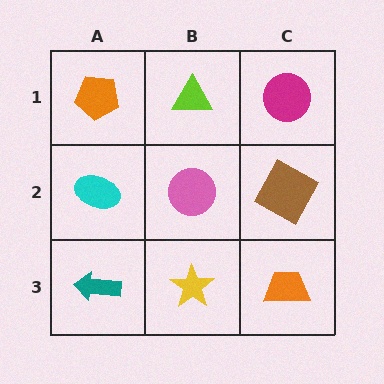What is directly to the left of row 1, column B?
An orange pentagon.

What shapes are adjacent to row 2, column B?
A lime triangle (row 1, column B), a yellow star (row 3, column B), a cyan ellipse (row 2, column A), a brown square (row 2, column C).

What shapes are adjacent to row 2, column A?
An orange pentagon (row 1, column A), a teal arrow (row 3, column A), a pink circle (row 2, column B).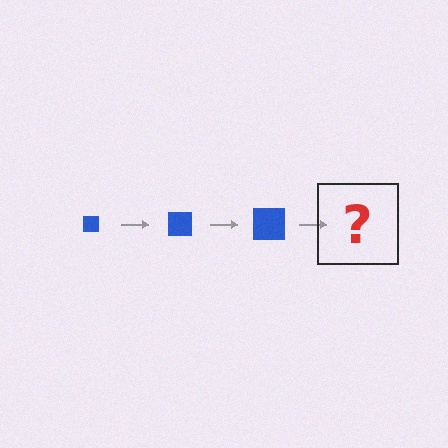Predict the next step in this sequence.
The next step is a blue square, larger than the previous one.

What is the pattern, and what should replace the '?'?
The pattern is that the square gets progressively larger each step. The '?' should be a blue square, larger than the previous one.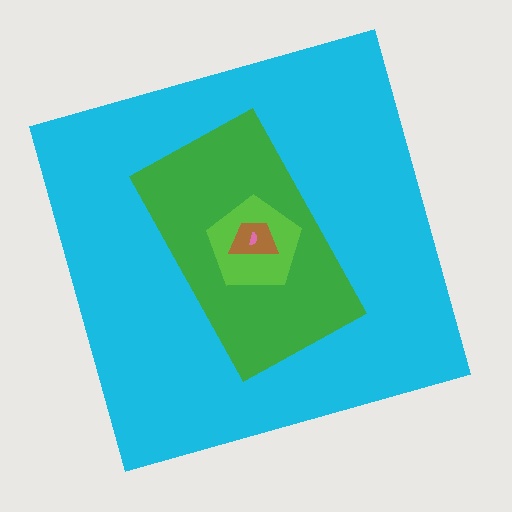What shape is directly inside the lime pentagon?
The brown trapezoid.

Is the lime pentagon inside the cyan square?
Yes.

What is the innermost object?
The pink semicircle.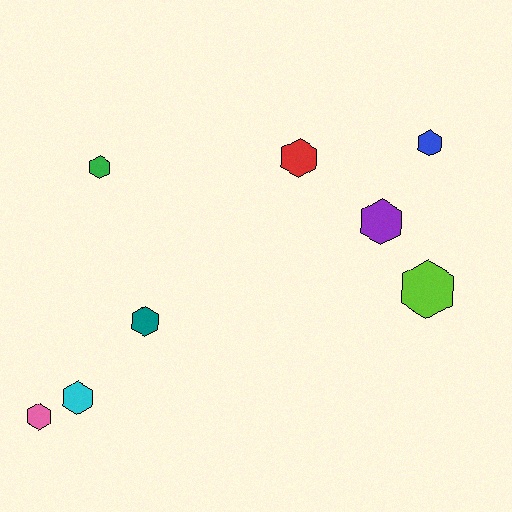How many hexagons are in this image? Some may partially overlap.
There are 8 hexagons.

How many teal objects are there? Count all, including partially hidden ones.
There is 1 teal object.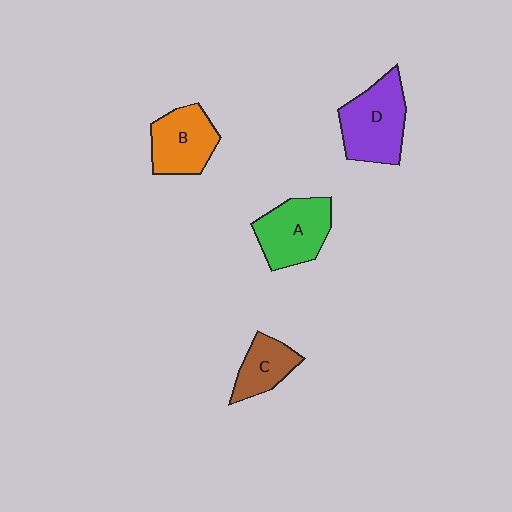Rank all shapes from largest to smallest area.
From largest to smallest: D (purple), A (green), B (orange), C (brown).